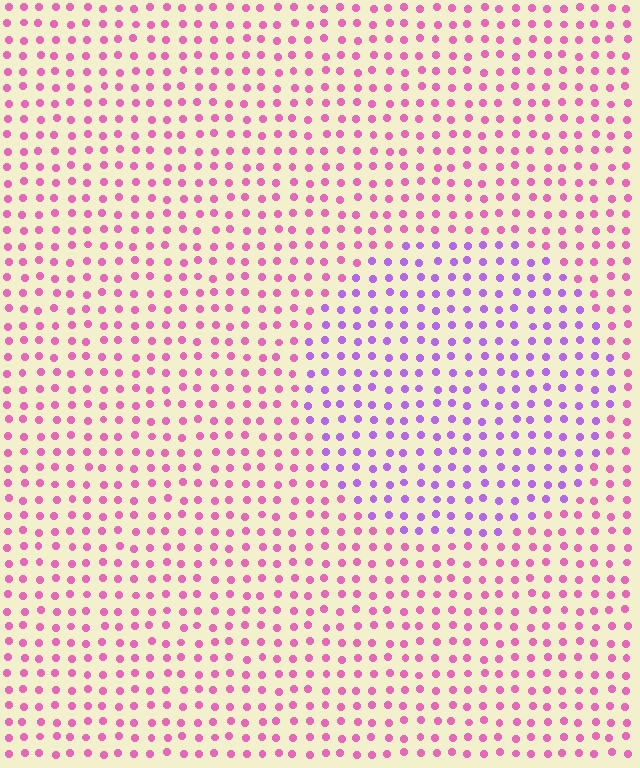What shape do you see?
I see a circle.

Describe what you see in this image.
The image is filled with small pink elements in a uniform arrangement. A circle-shaped region is visible where the elements are tinted to a slightly different hue, forming a subtle color boundary.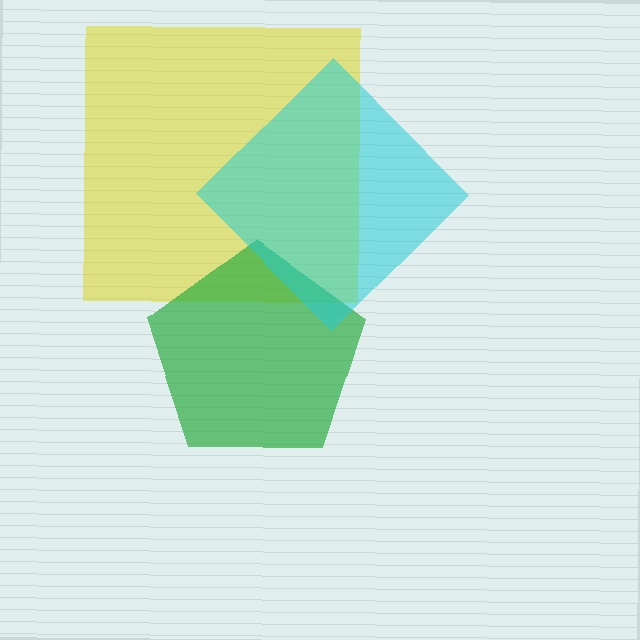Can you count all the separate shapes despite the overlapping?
Yes, there are 3 separate shapes.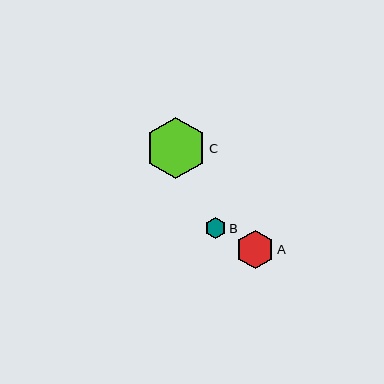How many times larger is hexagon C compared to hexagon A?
Hexagon C is approximately 1.6 times the size of hexagon A.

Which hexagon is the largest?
Hexagon C is the largest with a size of approximately 61 pixels.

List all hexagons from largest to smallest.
From largest to smallest: C, A, B.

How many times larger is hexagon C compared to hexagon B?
Hexagon C is approximately 3.0 times the size of hexagon B.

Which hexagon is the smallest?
Hexagon B is the smallest with a size of approximately 21 pixels.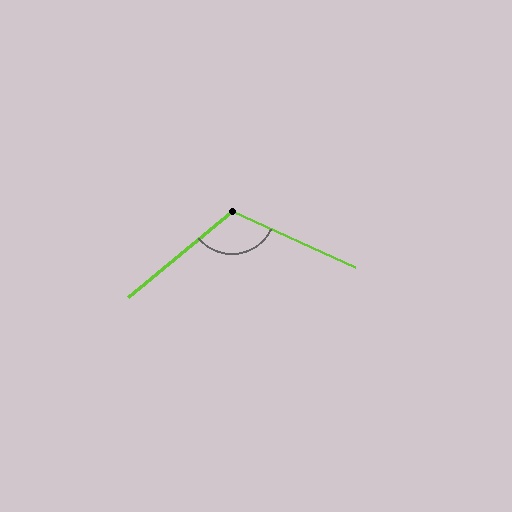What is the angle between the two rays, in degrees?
Approximately 116 degrees.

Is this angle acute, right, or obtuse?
It is obtuse.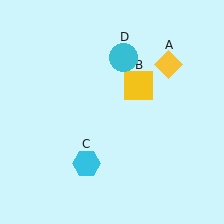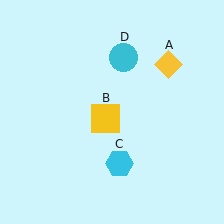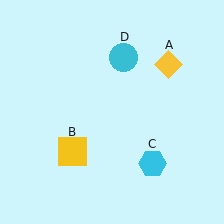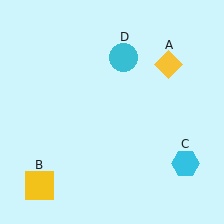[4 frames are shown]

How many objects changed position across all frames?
2 objects changed position: yellow square (object B), cyan hexagon (object C).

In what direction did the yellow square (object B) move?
The yellow square (object B) moved down and to the left.